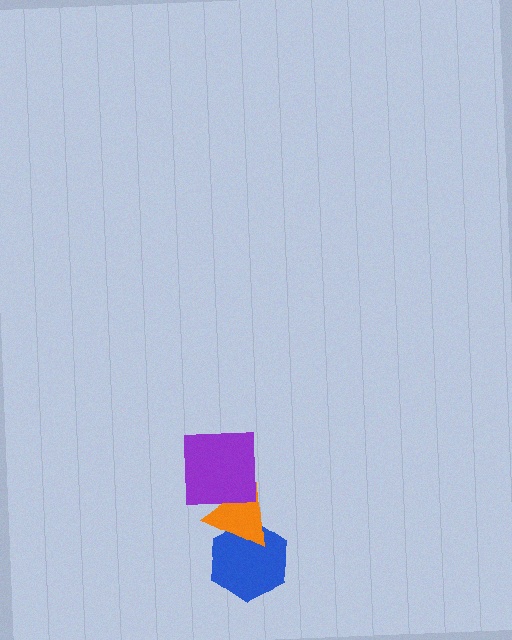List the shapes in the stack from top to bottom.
From top to bottom: the purple square, the orange triangle, the blue hexagon.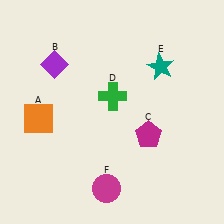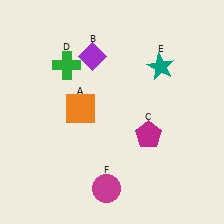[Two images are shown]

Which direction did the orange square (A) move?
The orange square (A) moved right.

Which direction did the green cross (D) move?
The green cross (D) moved left.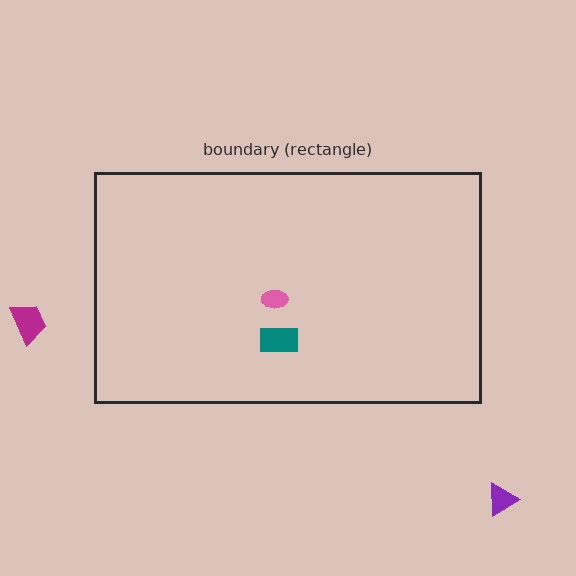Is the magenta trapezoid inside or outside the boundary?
Outside.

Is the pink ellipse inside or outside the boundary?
Inside.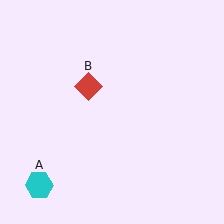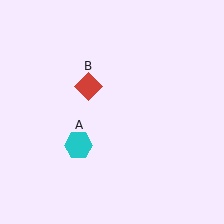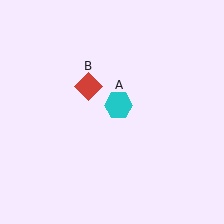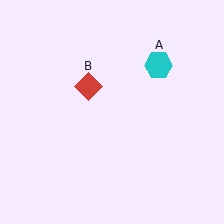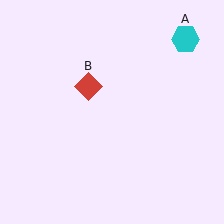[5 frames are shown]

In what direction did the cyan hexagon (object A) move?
The cyan hexagon (object A) moved up and to the right.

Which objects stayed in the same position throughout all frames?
Red diamond (object B) remained stationary.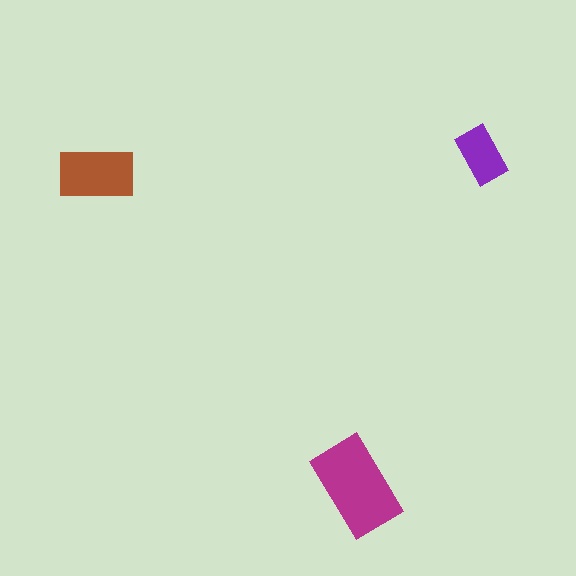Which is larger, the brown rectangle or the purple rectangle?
The brown one.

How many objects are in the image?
There are 3 objects in the image.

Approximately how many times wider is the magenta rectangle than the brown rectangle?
About 1.5 times wider.